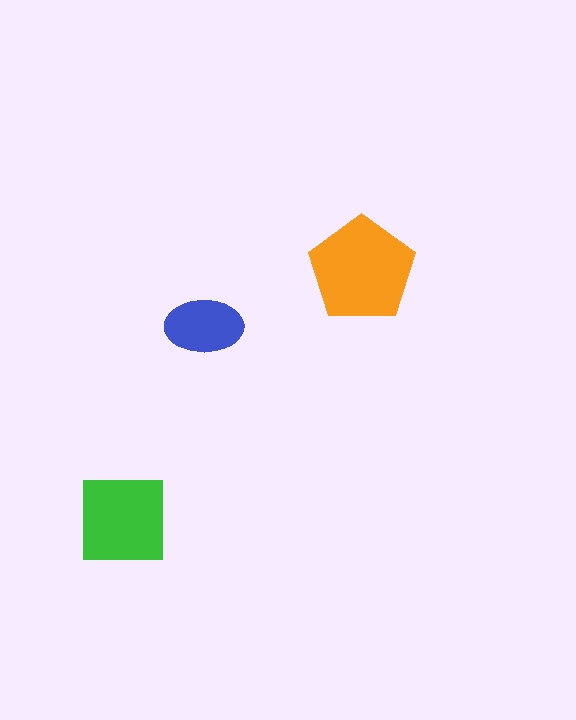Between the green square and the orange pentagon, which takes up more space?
The orange pentagon.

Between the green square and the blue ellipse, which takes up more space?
The green square.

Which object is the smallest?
The blue ellipse.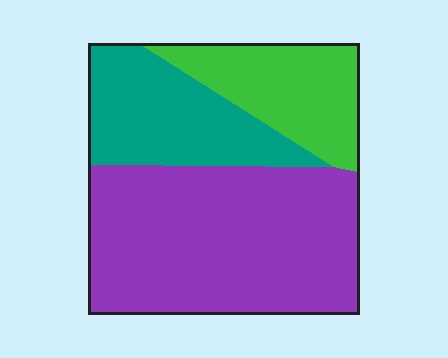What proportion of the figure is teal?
Teal takes up about one quarter (1/4) of the figure.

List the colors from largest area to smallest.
From largest to smallest: purple, teal, green.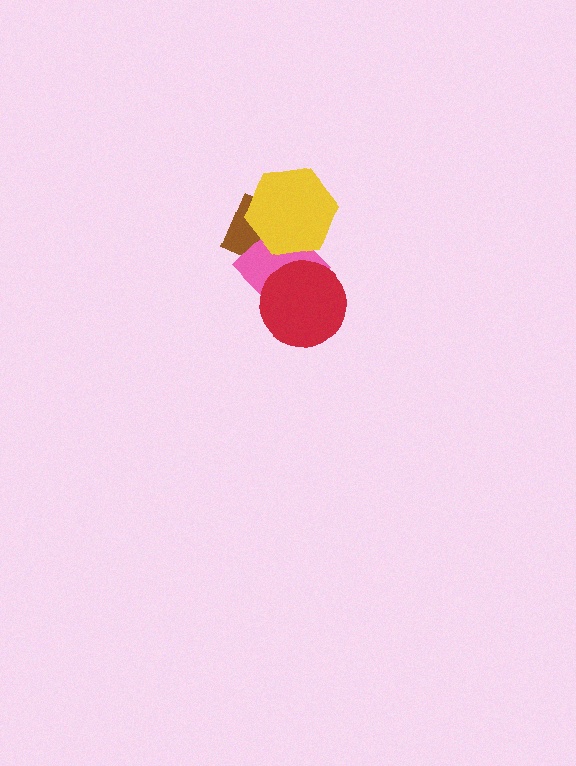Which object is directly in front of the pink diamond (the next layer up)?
The yellow hexagon is directly in front of the pink diamond.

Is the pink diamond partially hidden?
Yes, it is partially covered by another shape.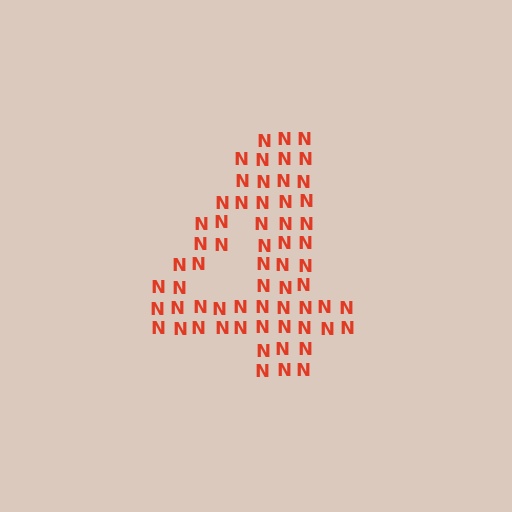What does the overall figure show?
The overall figure shows the digit 4.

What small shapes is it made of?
It is made of small letter N's.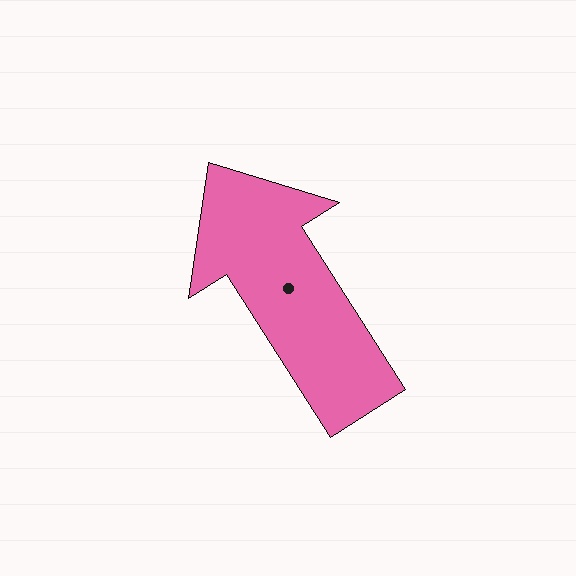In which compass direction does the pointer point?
Northwest.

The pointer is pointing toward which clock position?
Roughly 11 o'clock.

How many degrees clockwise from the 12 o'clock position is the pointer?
Approximately 328 degrees.